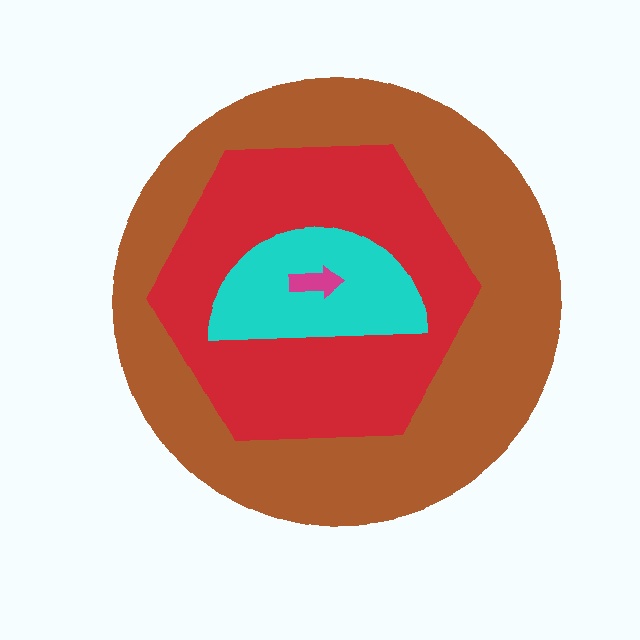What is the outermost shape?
The brown circle.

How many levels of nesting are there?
4.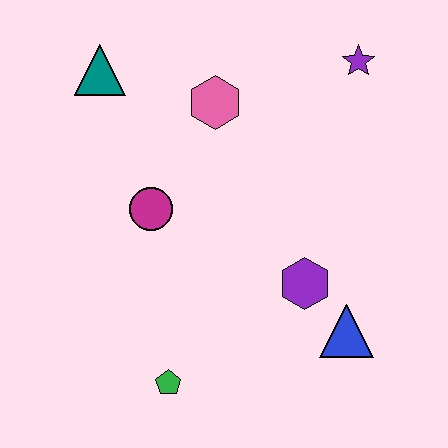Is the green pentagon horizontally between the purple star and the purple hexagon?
No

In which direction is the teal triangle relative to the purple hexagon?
The teal triangle is above the purple hexagon.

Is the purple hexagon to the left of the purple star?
Yes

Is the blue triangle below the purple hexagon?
Yes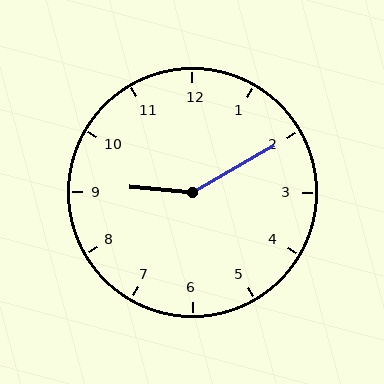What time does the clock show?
9:10.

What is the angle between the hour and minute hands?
Approximately 145 degrees.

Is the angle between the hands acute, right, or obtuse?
It is obtuse.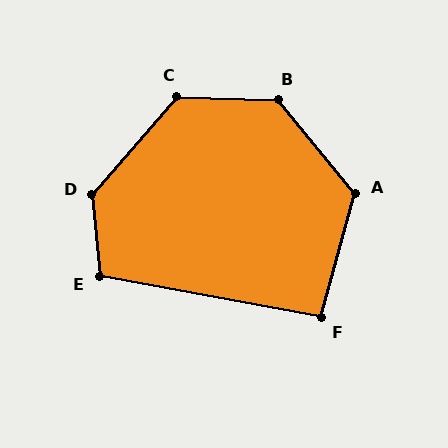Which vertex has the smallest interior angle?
F, at approximately 95 degrees.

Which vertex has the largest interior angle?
D, at approximately 134 degrees.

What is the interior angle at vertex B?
Approximately 131 degrees (obtuse).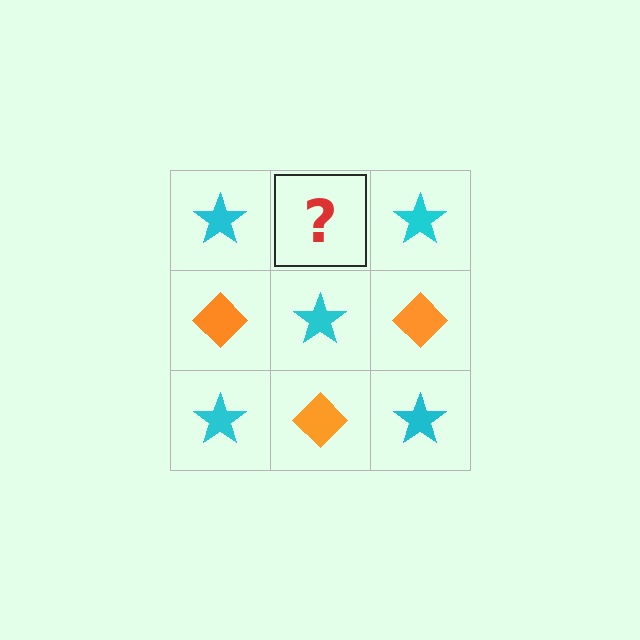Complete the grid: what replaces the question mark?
The question mark should be replaced with an orange diamond.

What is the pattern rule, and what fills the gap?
The rule is that it alternates cyan star and orange diamond in a checkerboard pattern. The gap should be filled with an orange diamond.